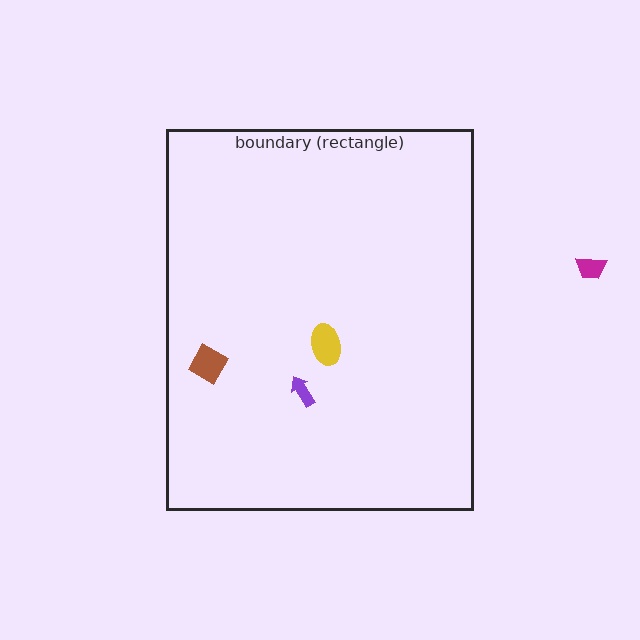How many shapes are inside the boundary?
3 inside, 1 outside.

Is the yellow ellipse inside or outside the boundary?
Inside.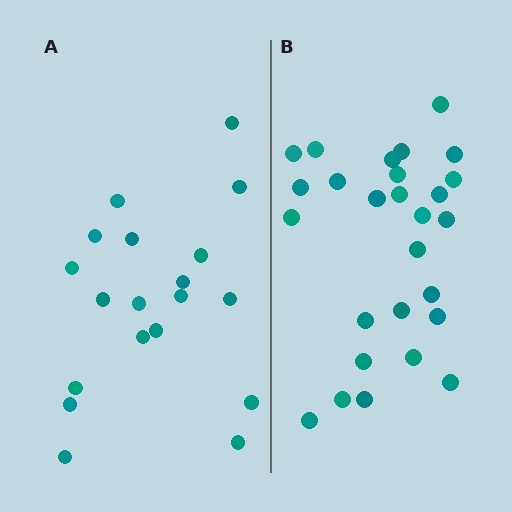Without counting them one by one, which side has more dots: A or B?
Region B (the right region) has more dots.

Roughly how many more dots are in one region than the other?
Region B has roughly 8 or so more dots than region A.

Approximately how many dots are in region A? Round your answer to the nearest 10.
About 20 dots. (The exact count is 19, which rounds to 20.)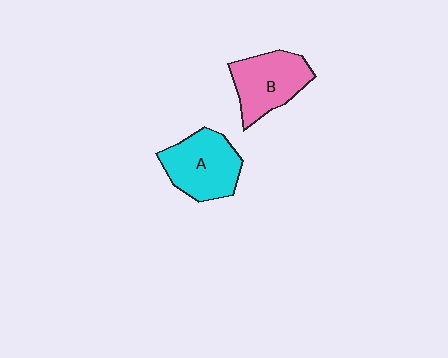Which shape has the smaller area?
Shape B (pink).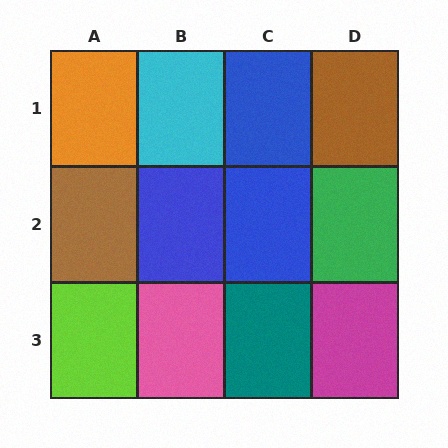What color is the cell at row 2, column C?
Blue.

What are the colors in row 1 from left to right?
Orange, cyan, blue, brown.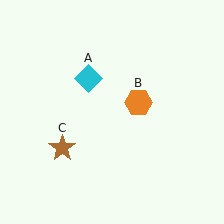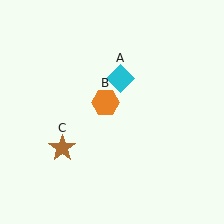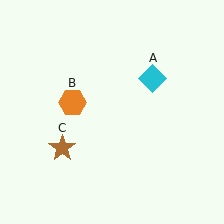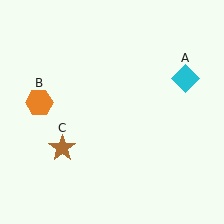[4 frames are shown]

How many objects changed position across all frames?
2 objects changed position: cyan diamond (object A), orange hexagon (object B).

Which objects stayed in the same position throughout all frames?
Brown star (object C) remained stationary.